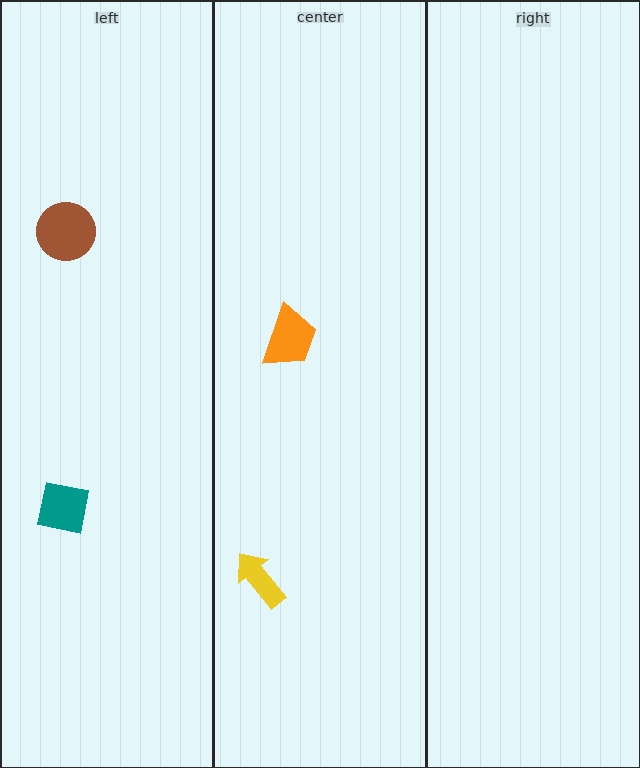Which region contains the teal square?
The left region.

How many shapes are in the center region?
2.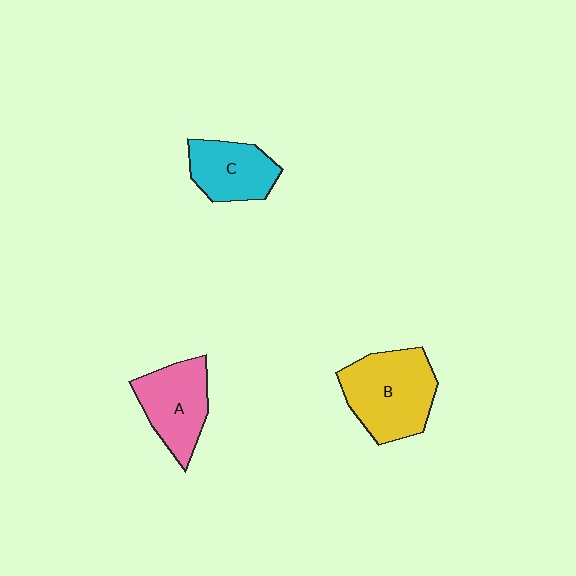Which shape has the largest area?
Shape B (yellow).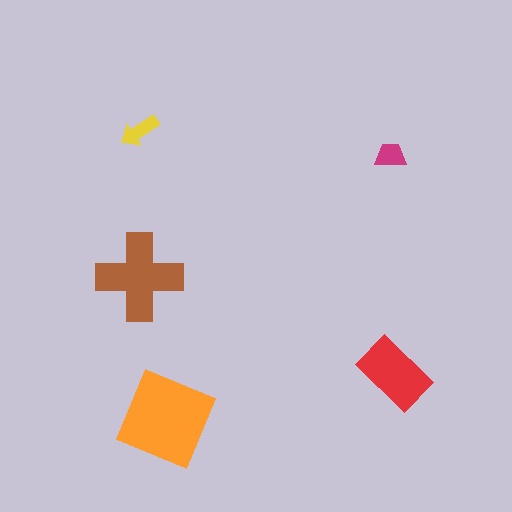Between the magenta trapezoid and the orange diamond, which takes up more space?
The orange diamond.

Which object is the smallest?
The magenta trapezoid.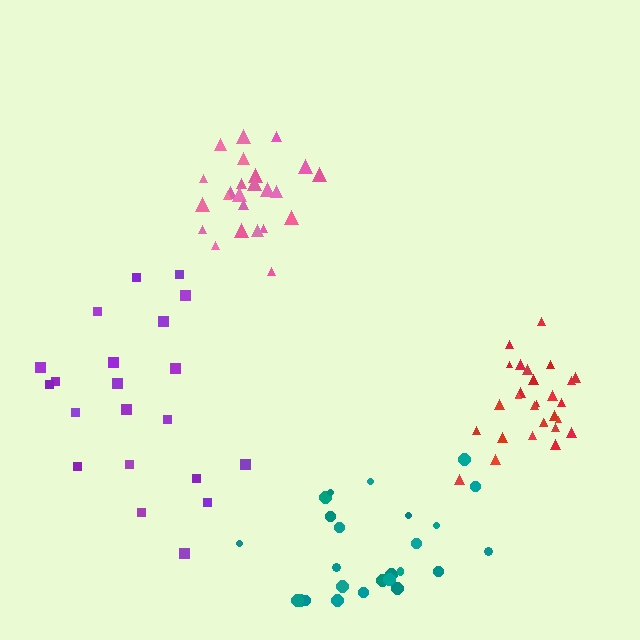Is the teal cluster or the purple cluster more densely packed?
Teal.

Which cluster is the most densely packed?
Pink.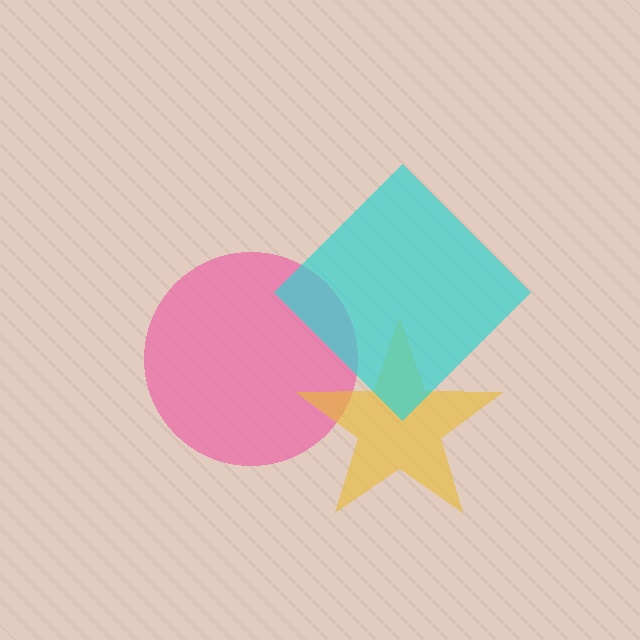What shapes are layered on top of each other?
The layered shapes are: a pink circle, a yellow star, a cyan diamond.